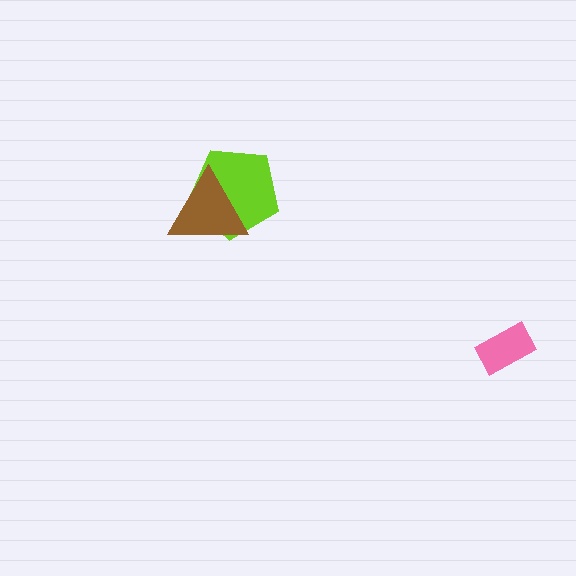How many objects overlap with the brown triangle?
1 object overlaps with the brown triangle.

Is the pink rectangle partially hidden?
No, no other shape covers it.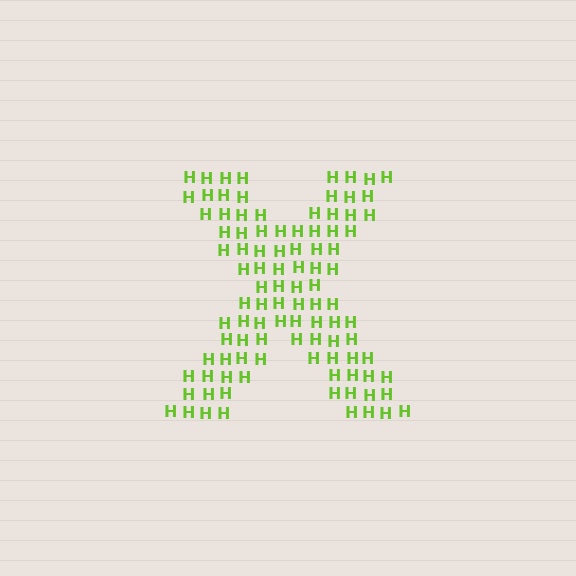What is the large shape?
The large shape is the letter X.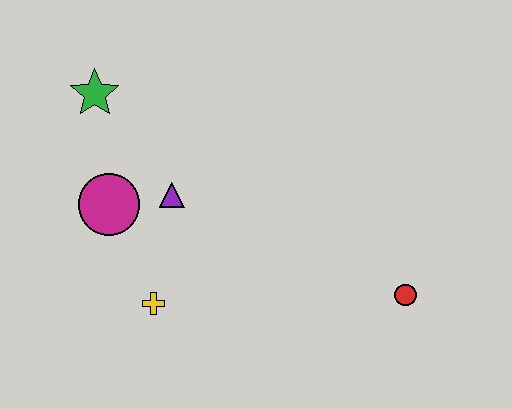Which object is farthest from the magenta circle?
The red circle is farthest from the magenta circle.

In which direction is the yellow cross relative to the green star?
The yellow cross is below the green star.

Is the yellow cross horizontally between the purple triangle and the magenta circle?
Yes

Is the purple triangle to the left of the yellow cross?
No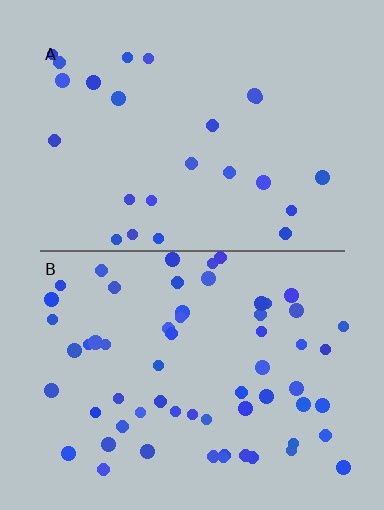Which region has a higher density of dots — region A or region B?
B (the bottom).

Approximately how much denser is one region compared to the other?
Approximately 2.5× — region B over region A.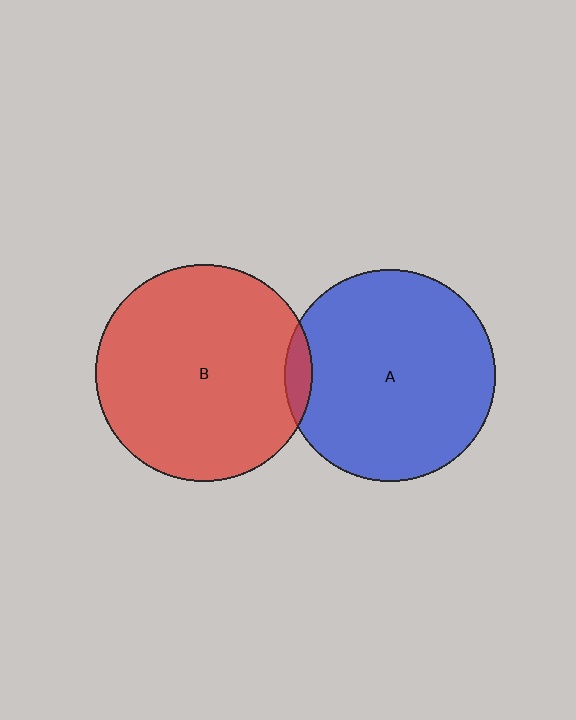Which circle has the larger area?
Circle B (red).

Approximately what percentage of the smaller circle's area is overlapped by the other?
Approximately 5%.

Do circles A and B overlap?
Yes.